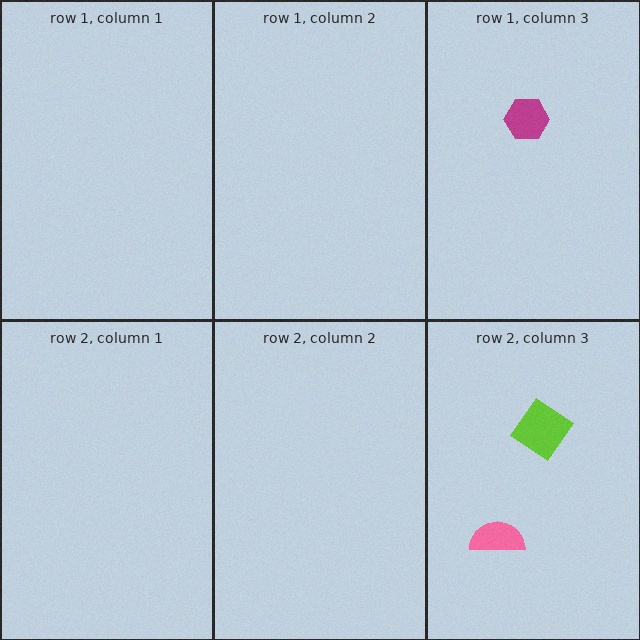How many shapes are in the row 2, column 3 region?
2.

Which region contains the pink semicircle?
The row 2, column 3 region.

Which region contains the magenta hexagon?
The row 1, column 3 region.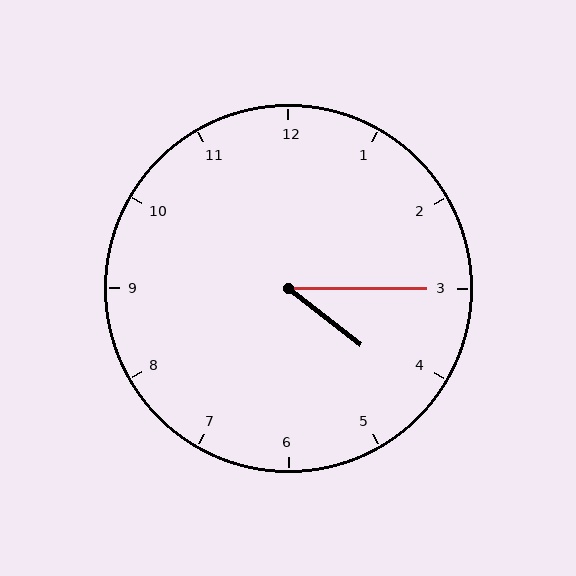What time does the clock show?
4:15.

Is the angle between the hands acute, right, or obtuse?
It is acute.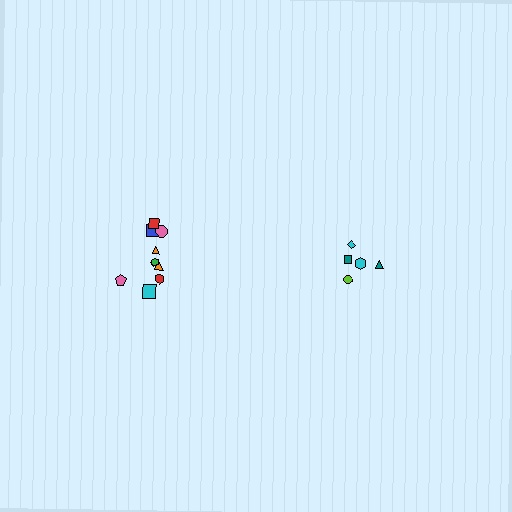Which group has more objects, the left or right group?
The left group.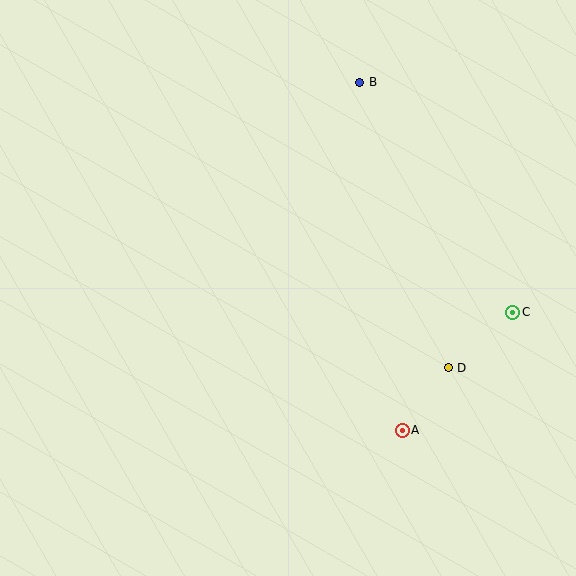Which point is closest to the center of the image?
Point D at (448, 368) is closest to the center.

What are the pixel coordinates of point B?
Point B is at (360, 82).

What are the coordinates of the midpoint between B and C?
The midpoint between B and C is at (436, 197).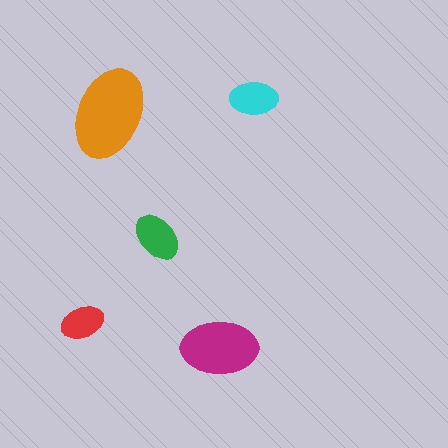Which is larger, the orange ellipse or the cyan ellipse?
The orange one.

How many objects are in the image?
There are 5 objects in the image.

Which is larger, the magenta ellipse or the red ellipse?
The magenta one.